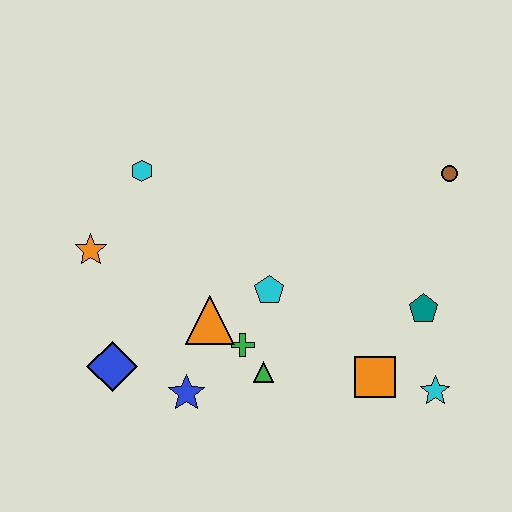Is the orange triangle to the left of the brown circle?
Yes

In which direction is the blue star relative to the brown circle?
The blue star is to the left of the brown circle.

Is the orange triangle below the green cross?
No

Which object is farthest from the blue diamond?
The brown circle is farthest from the blue diamond.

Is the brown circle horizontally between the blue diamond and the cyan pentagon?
No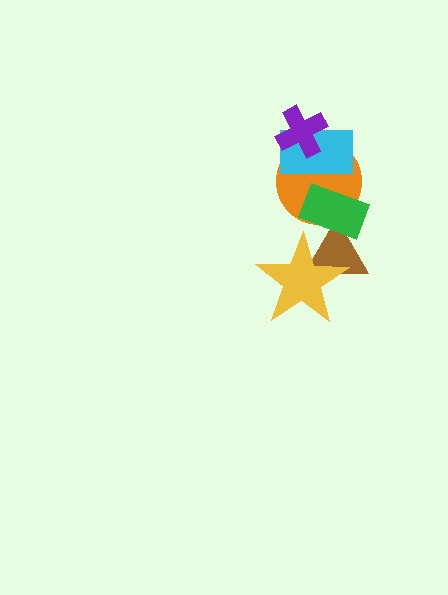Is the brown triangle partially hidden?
Yes, it is partially covered by another shape.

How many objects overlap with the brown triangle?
2 objects overlap with the brown triangle.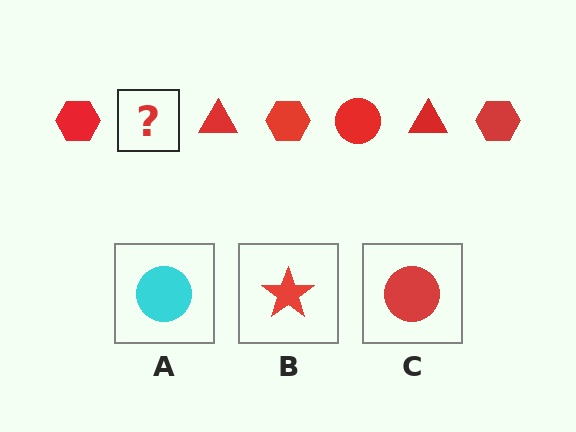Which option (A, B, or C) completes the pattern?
C.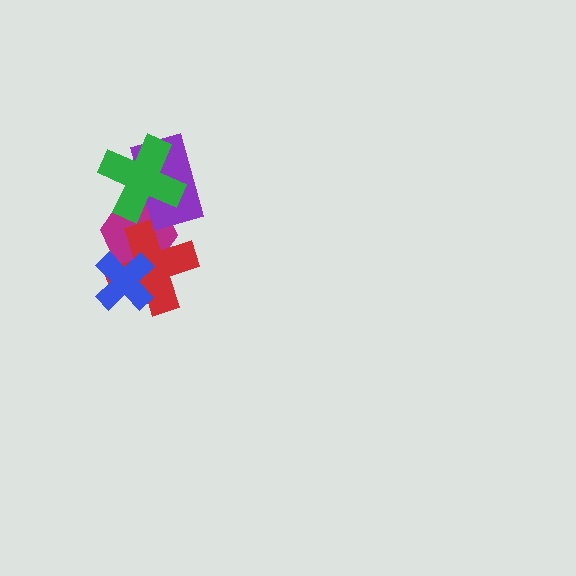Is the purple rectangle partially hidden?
Yes, it is partially covered by another shape.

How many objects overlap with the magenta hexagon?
4 objects overlap with the magenta hexagon.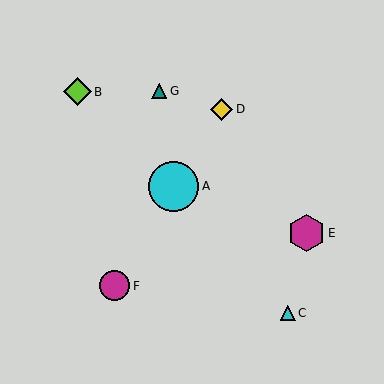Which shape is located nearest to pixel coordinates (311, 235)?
The magenta hexagon (labeled E) at (307, 233) is nearest to that location.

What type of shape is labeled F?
Shape F is a magenta circle.